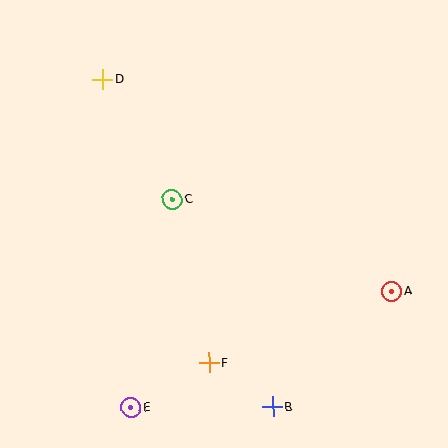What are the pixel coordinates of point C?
Point C is at (172, 199).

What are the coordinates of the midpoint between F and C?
The midpoint between F and C is at (191, 281).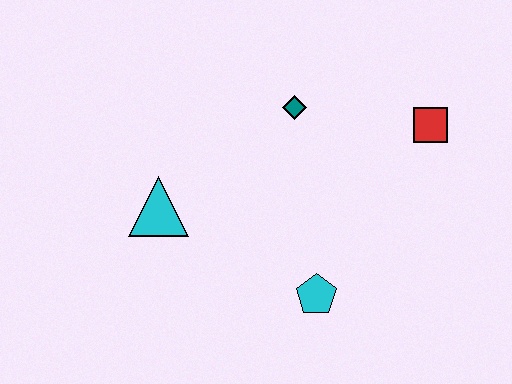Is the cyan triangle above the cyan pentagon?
Yes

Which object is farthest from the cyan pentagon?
The red square is farthest from the cyan pentagon.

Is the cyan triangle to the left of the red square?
Yes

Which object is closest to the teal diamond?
The red square is closest to the teal diamond.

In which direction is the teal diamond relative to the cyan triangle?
The teal diamond is to the right of the cyan triangle.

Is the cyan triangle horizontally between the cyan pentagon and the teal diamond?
No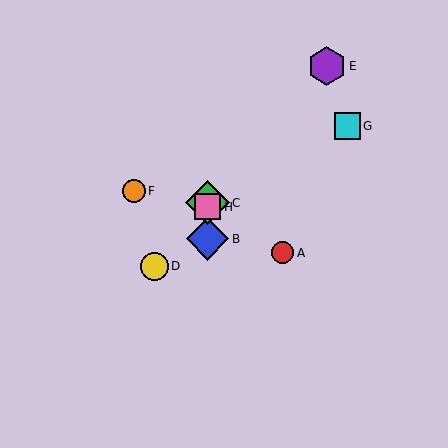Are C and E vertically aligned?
No, C is at x≈207 and E is at x≈327.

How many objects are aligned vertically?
3 objects (B, C, H) are aligned vertically.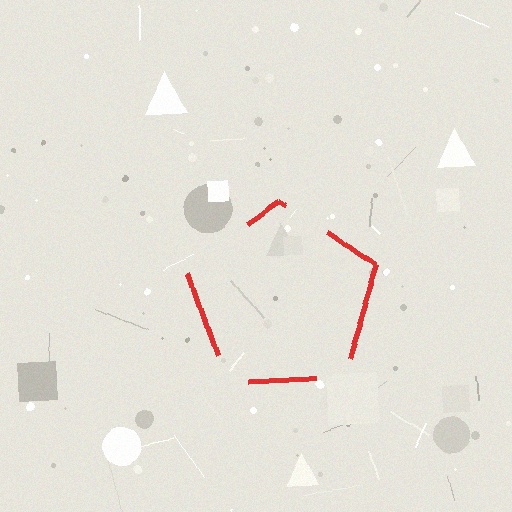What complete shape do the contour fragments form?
The contour fragments form a pentagon.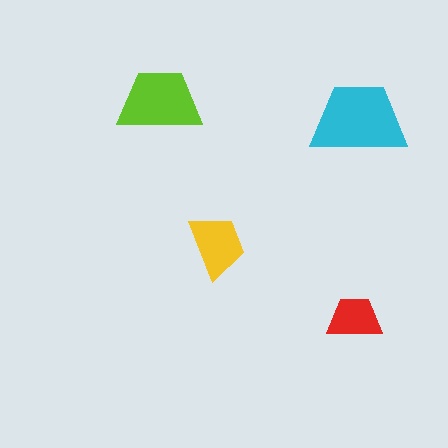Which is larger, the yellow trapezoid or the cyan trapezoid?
The cyan one.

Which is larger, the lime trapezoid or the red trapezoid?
The lime one.